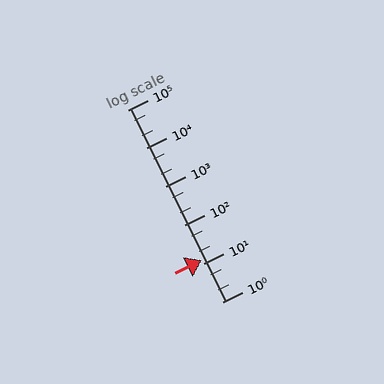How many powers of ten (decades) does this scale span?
The scale spans 5 decades, from 1 to 100000.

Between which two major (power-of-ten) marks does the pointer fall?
The pointer is between 10 and 100.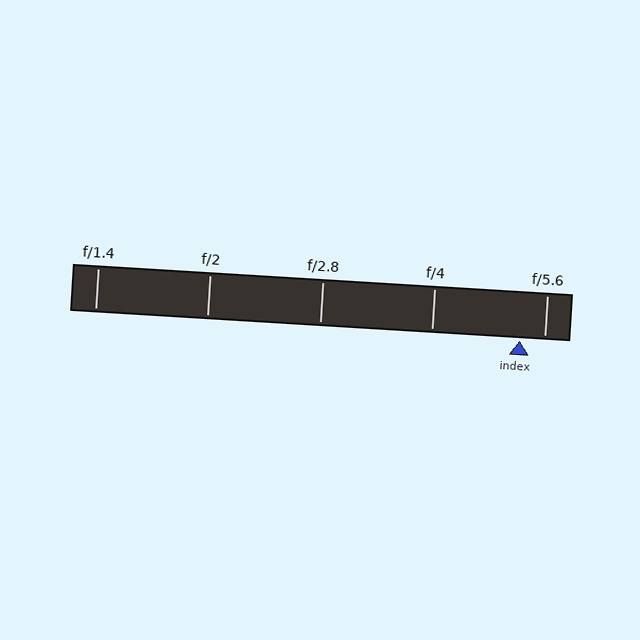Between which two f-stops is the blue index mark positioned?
The index mark is between f/4 and f/5.6.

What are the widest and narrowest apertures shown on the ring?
The widest aperture shown is f/1.4 and the narrowest is f/5.6.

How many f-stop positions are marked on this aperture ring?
There are 5 f-stop positions marked.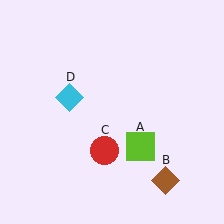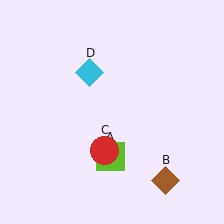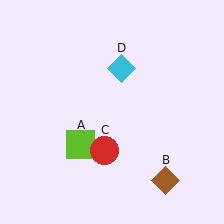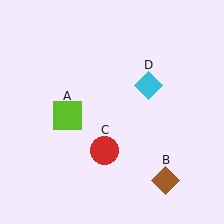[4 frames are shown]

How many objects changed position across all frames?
2 objects changed position: lime square (object A), cyan diamond (object D).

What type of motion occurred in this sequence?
The lime square (object A), cyan diamond (object D) rotated clockwise around the center of the scene.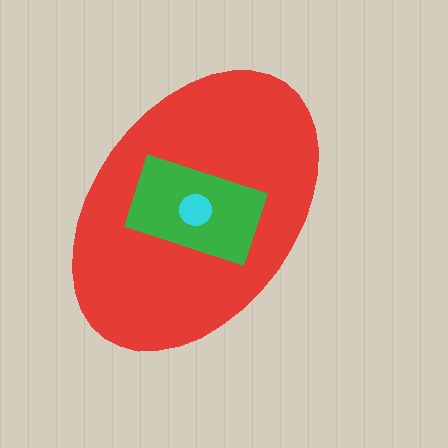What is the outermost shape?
The red ellipse.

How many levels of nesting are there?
3.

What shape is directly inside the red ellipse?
The green rectangle.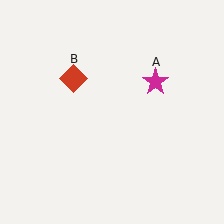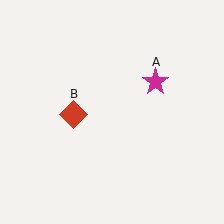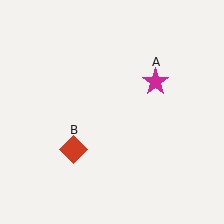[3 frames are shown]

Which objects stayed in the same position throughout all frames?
Magenta star (object A) remained stationary.